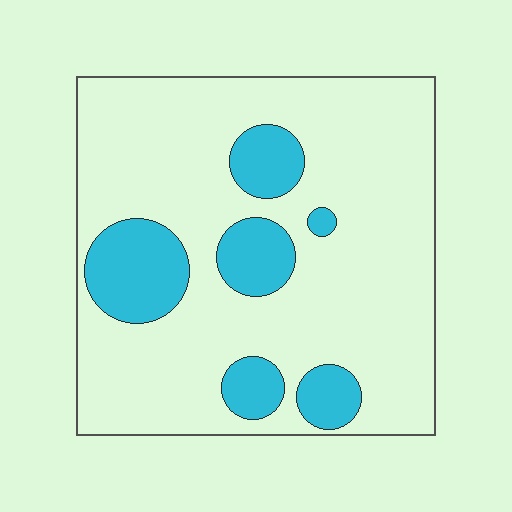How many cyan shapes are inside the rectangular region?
6.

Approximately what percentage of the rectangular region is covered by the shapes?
Approximately 20%.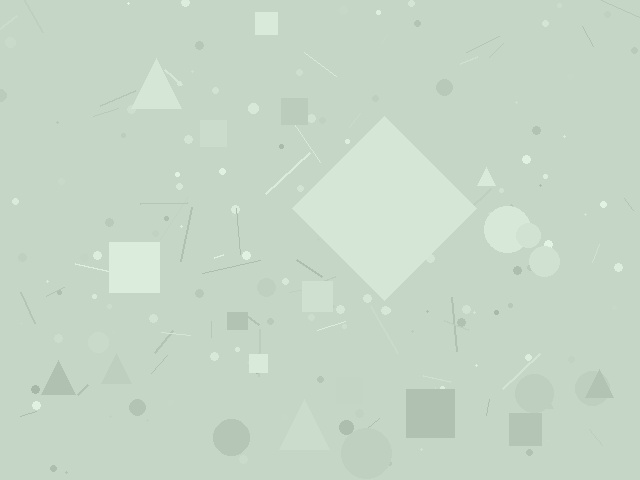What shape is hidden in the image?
A diamond is hidden in the image.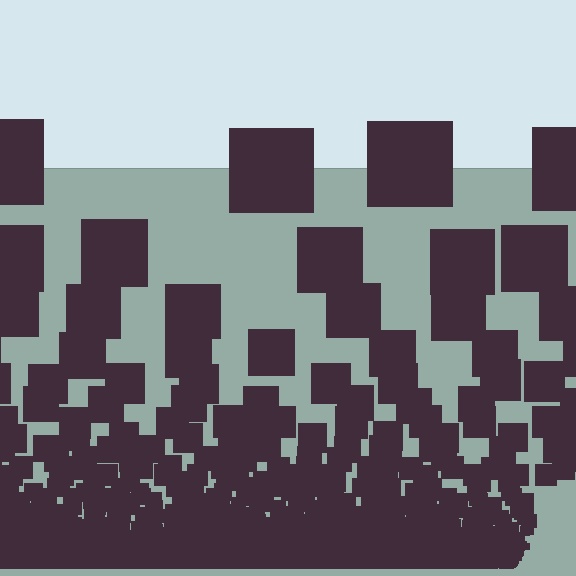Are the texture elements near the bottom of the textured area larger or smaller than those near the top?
Smaller. The gradient is inverted — elements near the bottom are smaller and denser.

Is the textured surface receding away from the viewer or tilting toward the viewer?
The surface appears to tilt toward the viewer. Texture elements get larger and sparser toward the top.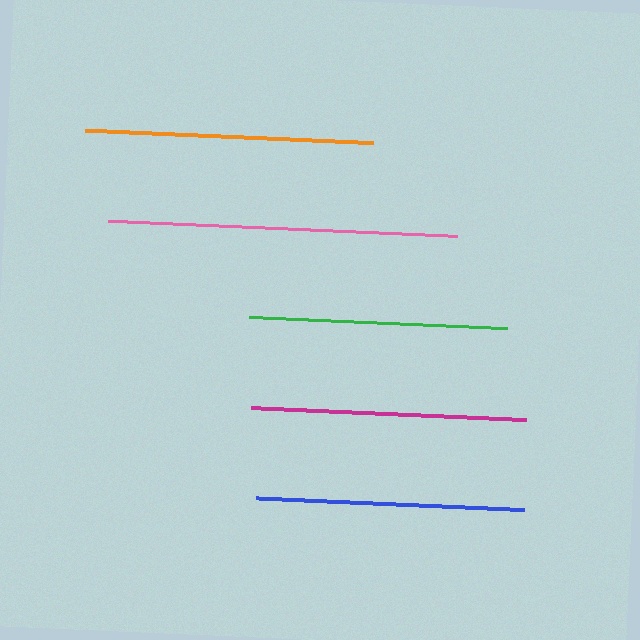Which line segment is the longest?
The pink line is the longest at approximately 348 pixels.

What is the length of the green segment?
The green segment is approximately 258 pixels long.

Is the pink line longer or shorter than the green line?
The pink line is longer than the green line.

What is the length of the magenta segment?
The magenta segment is approximately 276 pixels long.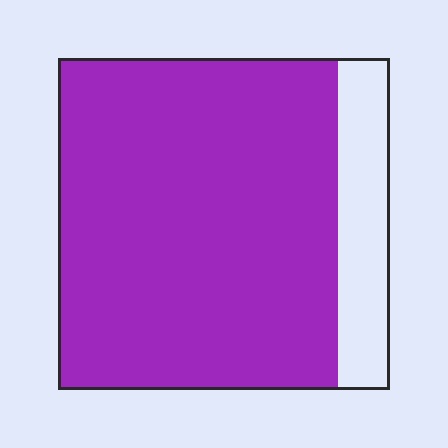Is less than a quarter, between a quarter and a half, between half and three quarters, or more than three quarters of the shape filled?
More than three quarters.